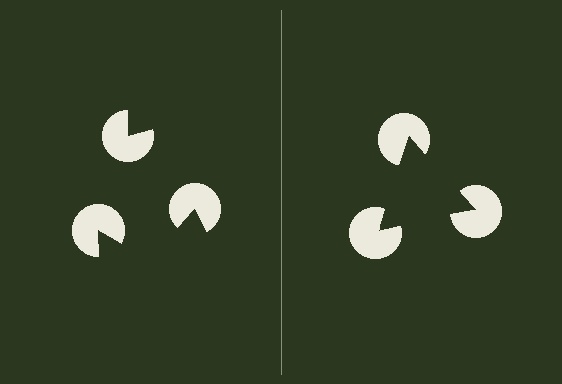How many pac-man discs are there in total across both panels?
6 — 3 on each side.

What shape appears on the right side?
An illusory triangle.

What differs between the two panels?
The pac-man discs are positioned identically on both sides; only the wedge orientations differ. On the right they align to a triangle; on the left they are misaligned.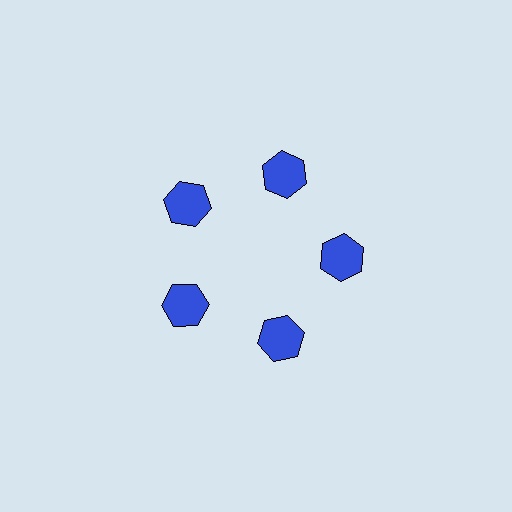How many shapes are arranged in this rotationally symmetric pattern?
There are 5 shapes, arranged in 5 groups of 1.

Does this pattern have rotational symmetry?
Yes, this pattern has 5-fold rotational symmetry. It looks the same after rotating 72 degrees around the center.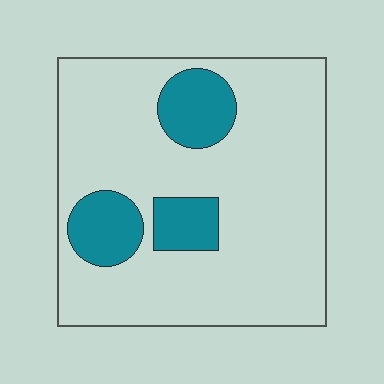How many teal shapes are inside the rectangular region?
3.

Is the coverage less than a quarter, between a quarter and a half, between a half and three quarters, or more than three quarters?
Less than a quarter.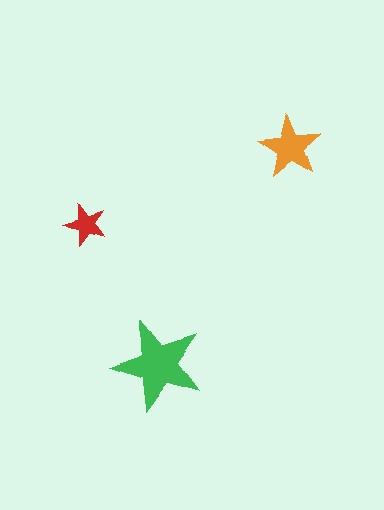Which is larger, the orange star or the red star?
The orange one.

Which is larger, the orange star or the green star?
The green one.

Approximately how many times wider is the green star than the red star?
About 2 times wider.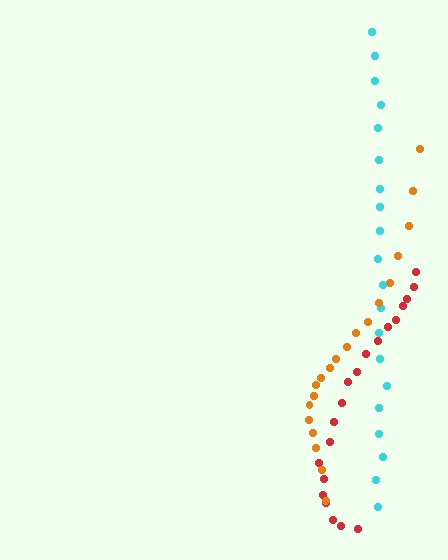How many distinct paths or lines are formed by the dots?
There are 3 distinct paths.